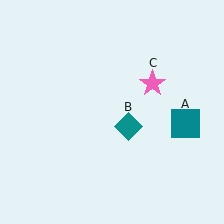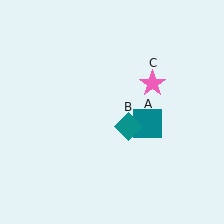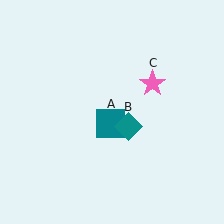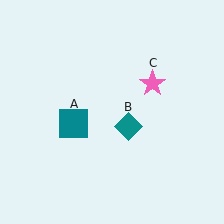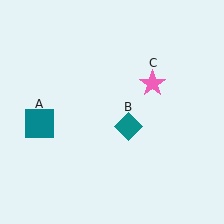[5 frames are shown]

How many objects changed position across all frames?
1 object changed position: teal square (object A).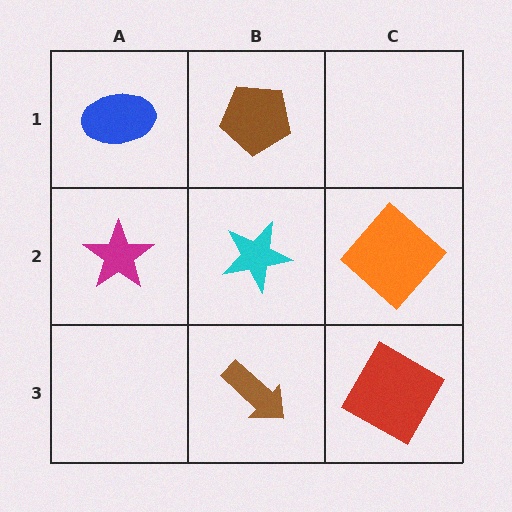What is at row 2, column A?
A magenta star.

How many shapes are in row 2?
3 shapes.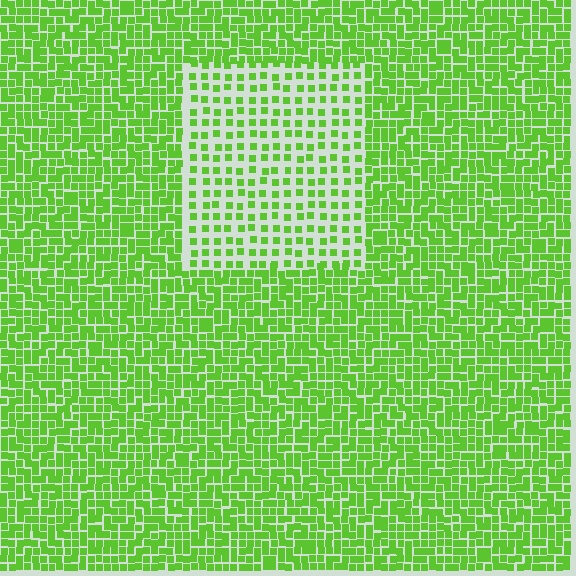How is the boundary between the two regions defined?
The boundary is defined by a change in element density (approximately 2.2x ratio). All elements are the same color, size, and shape.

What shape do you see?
I see a rectangle.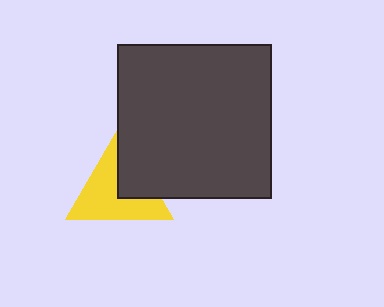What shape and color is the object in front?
The object in front is a dark gray square.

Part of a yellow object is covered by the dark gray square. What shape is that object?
It is a triangle.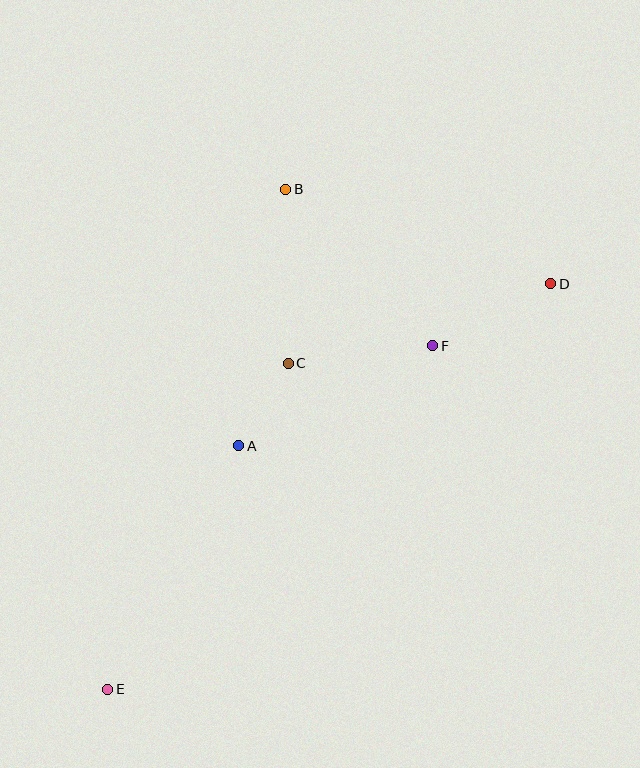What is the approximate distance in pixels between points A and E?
The distance between A and E is approximately 277 pixels.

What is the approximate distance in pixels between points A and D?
The distance between A and D is approximately 351 pixels.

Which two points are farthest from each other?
Points D and E are farthest from each other.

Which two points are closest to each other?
Points A and C are closest to each other.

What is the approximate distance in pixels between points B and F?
The distance between B and F is approximately 215 pixels.